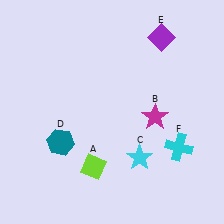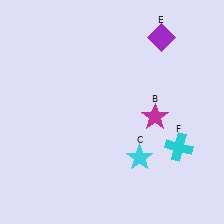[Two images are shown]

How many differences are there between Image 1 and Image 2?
There are 2 differences between the two images.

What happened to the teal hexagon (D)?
The teal hexagon (D) was removed in Image 2. It was in the bottom-left area of Image 1.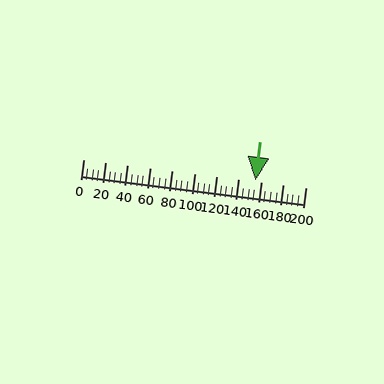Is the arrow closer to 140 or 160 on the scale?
The arrow is closer to 160.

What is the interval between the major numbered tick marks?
The major tick marks are spaced 20 units apart.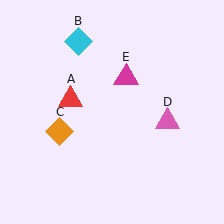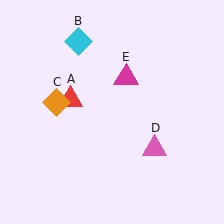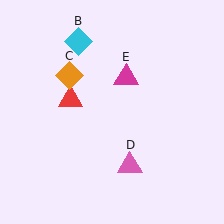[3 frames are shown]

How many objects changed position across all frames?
2 objects changed position: orange diamond (object C), pink triangle (object D).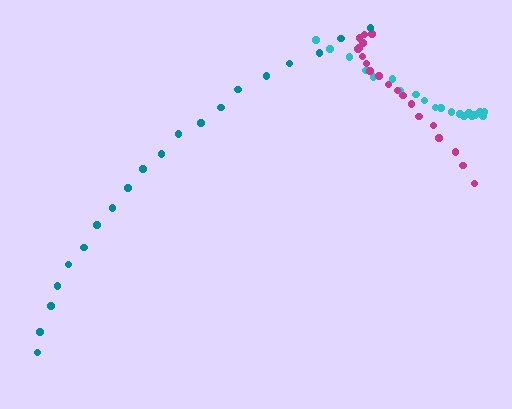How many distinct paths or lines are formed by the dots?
There are 3 distinct paths.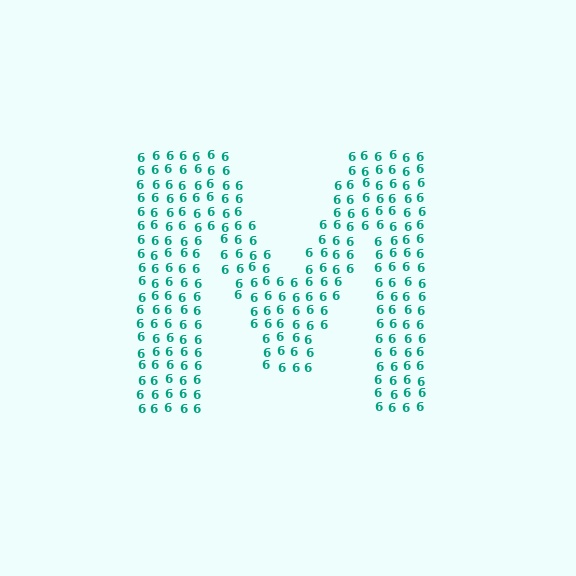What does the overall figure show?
The overall figure shows the letter M.